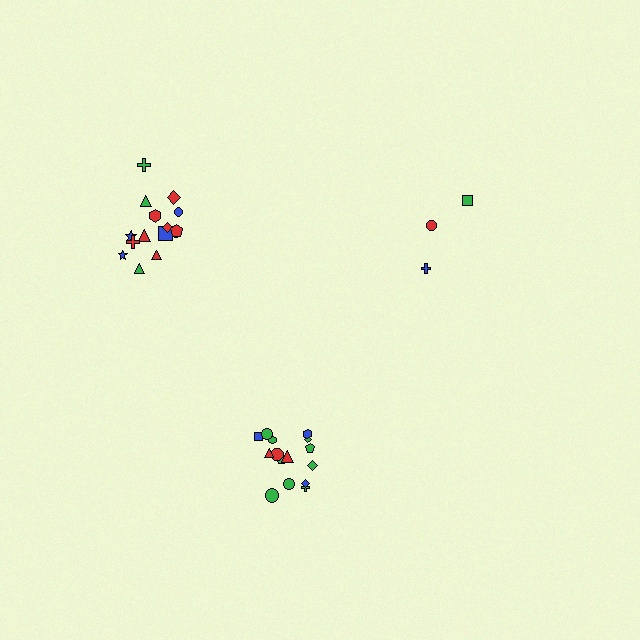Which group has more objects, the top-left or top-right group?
The top-left group.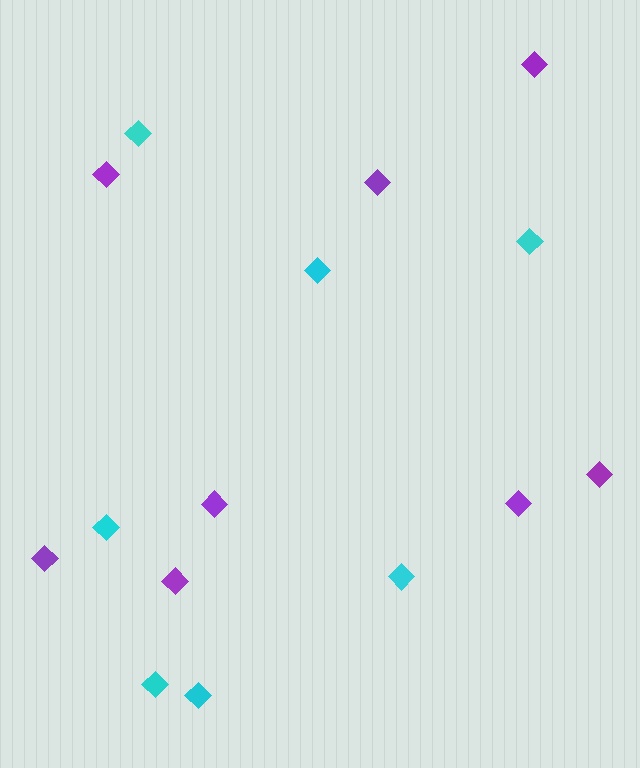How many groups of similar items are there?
There are 2 groups: one group of purple diamonds (8) and one group of cyan diamonds (7).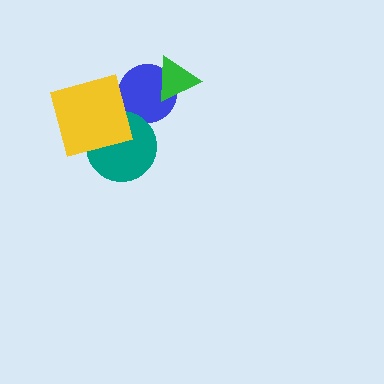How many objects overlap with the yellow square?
2 objects overlap with the yellow square.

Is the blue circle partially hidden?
Yes, it is partially covered by another shape.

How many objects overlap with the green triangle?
1 object overlaps with the green triangle.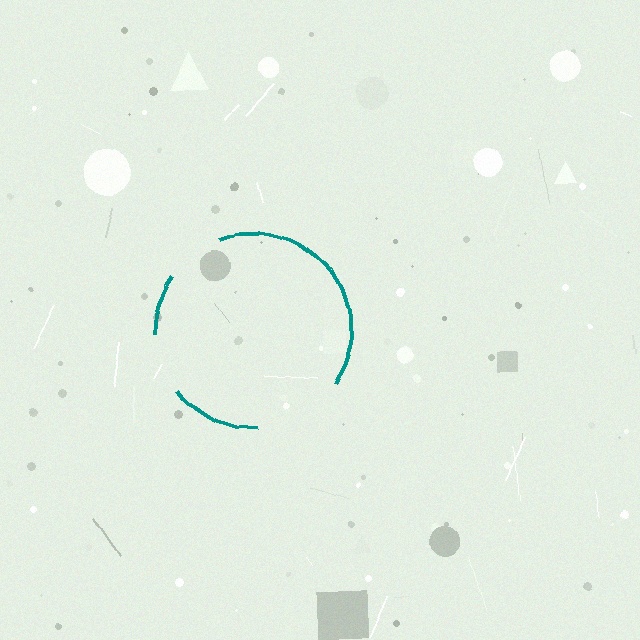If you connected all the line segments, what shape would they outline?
They would outline a circle.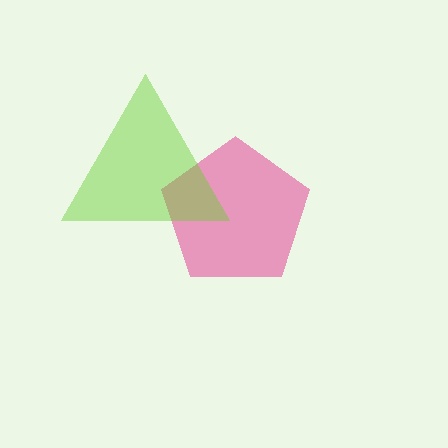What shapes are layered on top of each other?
The layered shapes are: a pink pentagon, a lime triangle.